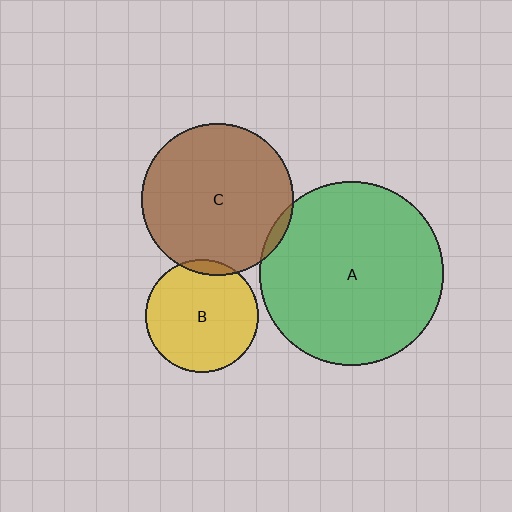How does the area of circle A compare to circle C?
Approximately 1.5 times.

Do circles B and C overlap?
Yes.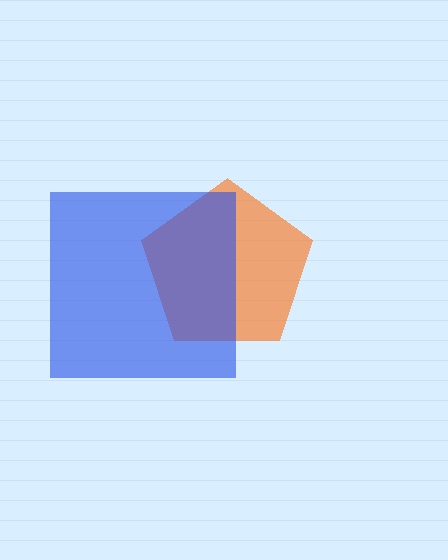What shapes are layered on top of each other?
The layered shapes are: an orange pentagon, a blue square.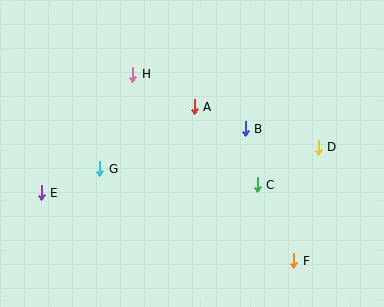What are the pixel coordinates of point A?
Point A is at (194, 107).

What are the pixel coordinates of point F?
Point F is at (294, 261).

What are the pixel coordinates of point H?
Point H is at (133, 74).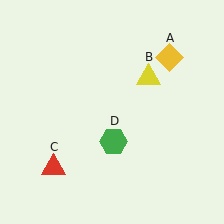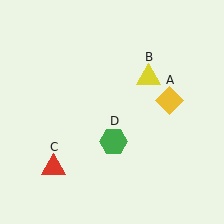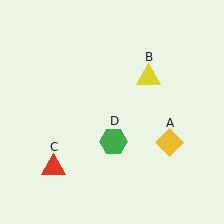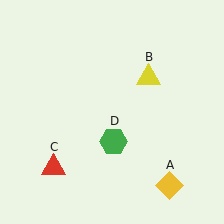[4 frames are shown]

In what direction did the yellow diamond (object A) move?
The yellow diamond (object A) moved down.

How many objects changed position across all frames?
1 object changed position: yellow diamond (object A).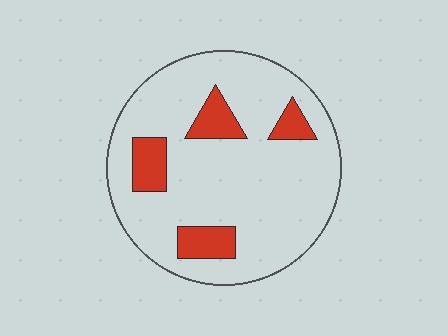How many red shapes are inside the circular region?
4.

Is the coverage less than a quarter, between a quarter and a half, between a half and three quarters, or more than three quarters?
Less than a quarter.